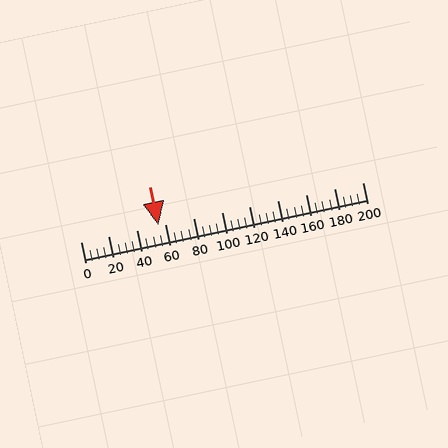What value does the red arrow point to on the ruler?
The red arrow points to approximately 55.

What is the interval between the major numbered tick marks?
The major tick marks are spaced 20 units apart.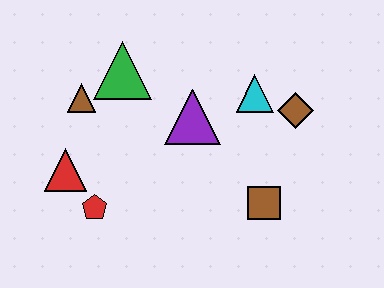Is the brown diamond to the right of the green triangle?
Yes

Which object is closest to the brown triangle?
The green triangle is closest to the brown triangle.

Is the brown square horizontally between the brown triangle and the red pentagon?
No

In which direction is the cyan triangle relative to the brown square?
The cyan triangle is above the brown square.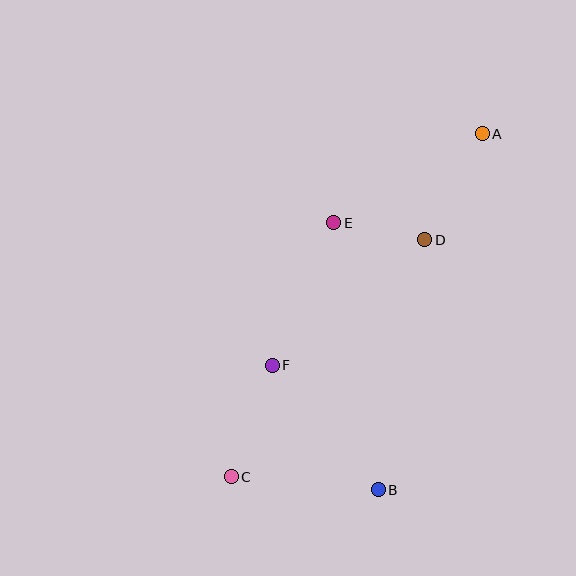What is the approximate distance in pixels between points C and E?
The distance between C and E is approximately 274 pixels.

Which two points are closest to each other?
Points D and E are closest to each other.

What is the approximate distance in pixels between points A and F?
The distance between A and F is approximately 313 pixels.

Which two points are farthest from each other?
Points A and C are farthest from each other.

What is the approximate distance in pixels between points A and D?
The distance between A and D is approximately 121 pixels.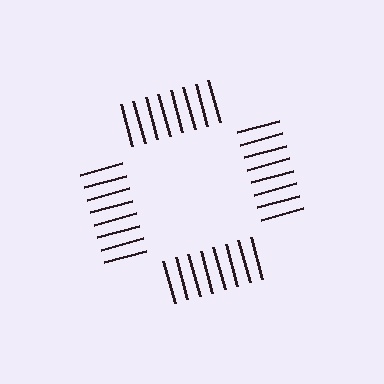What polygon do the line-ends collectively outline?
An illusory square — the line segments terminate on its edges but no continuous stroke is drawn.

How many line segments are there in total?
32 — 8 along each of the 4 edges.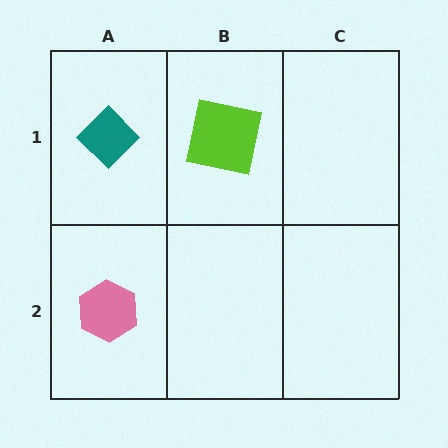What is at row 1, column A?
A teal diamond.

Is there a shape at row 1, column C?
No, that cell is empty.